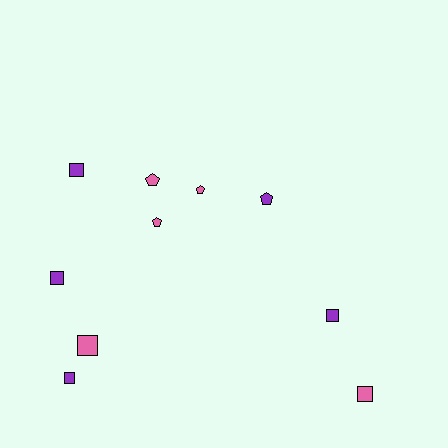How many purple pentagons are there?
There is 1 purple pentagon.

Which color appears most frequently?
Pink, with 5 objects.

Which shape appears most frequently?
Square, with 6 objects.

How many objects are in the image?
There are 10 objects.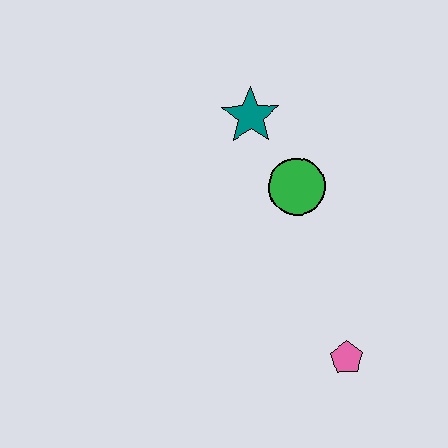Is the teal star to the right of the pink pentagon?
No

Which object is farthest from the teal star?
The pink pentagon is farthest from the teal star.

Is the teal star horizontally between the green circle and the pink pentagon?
No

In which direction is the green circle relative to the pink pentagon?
The green circle is above the pink pentagon.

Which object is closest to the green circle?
The teal star is closest to the green circle.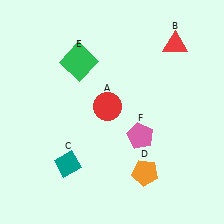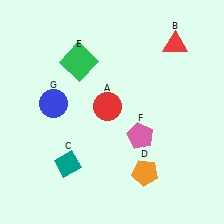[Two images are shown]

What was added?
A blue circle (G) was added in Image 2.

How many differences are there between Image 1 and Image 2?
There is 1 difference between the two images.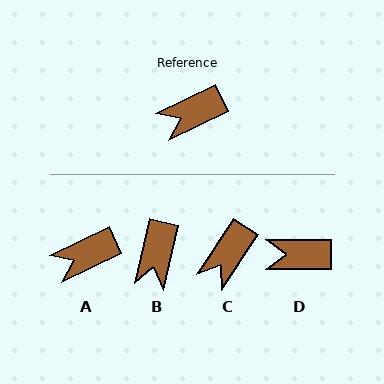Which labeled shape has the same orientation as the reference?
A.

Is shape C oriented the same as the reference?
No, it is off by about 32 degrees.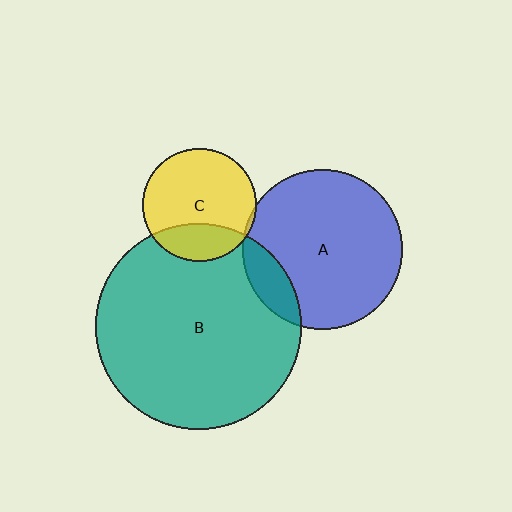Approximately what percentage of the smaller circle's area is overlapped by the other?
Approximately 15%.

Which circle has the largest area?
Circle B (teal).